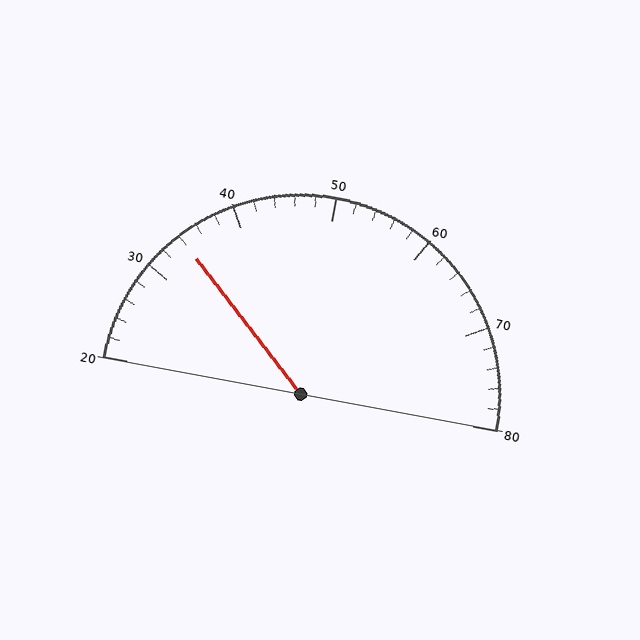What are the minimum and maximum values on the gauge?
The gauge ranges from 20 to 80.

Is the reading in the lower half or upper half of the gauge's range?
The reading is in the lower half of the range (20 to 80).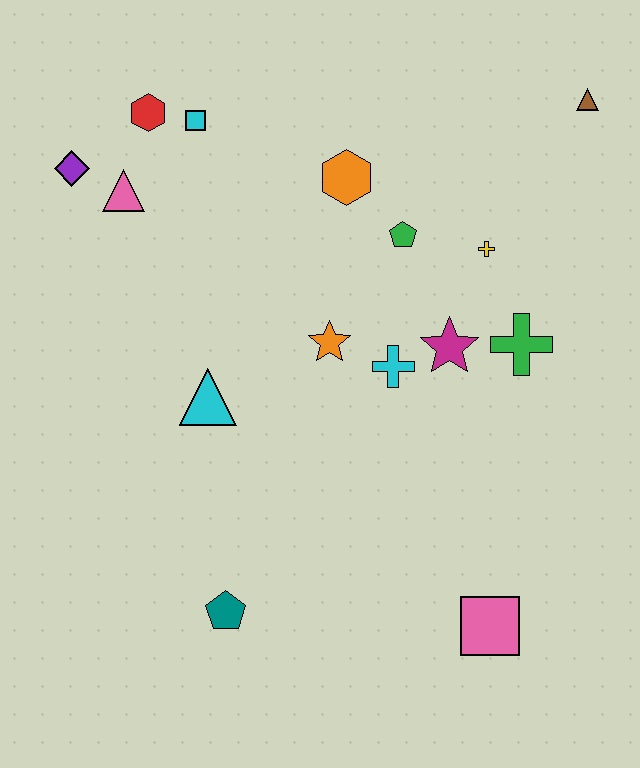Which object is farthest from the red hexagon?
The pink square is farthest from the red hexagon.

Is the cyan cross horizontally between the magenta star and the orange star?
Yes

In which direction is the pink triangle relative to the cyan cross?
The pink triangle is to the left of the cyan cross.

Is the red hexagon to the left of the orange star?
Yes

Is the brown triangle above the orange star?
Yes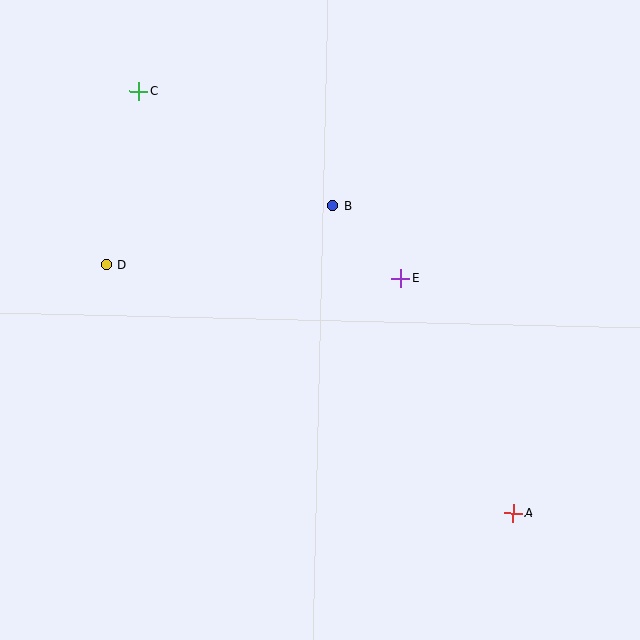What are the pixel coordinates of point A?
Point A is at (513, 513).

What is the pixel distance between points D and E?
The distance between D and E is 295 pixels.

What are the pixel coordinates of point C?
Point C is at (139, 91).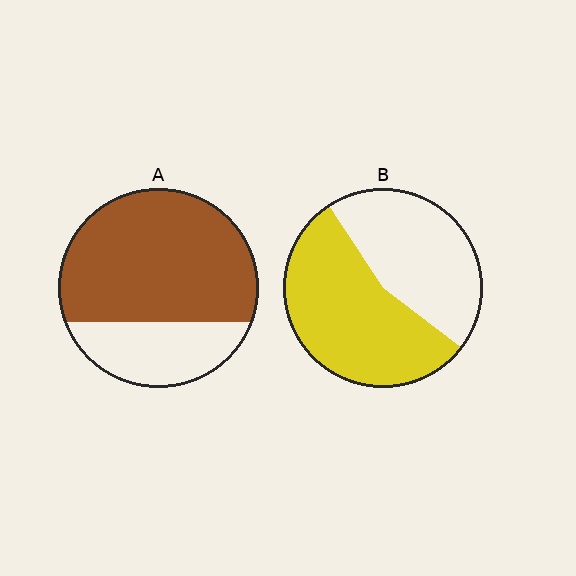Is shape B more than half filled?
Yes.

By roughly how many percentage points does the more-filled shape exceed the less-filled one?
By roughly 15 percentage points (A over B).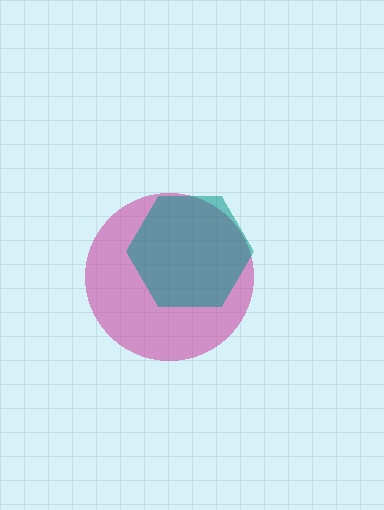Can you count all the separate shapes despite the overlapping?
Yes, there are 2 separate shapes.